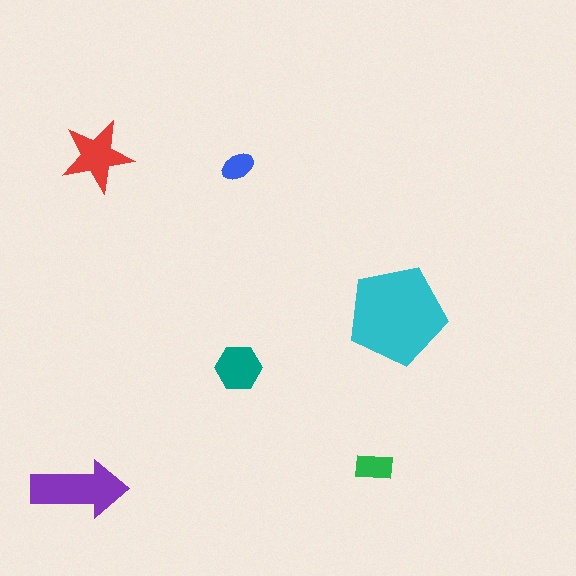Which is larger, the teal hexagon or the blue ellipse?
The teal hexagon.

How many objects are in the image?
There are 6 objects in the image.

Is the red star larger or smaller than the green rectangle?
Larger.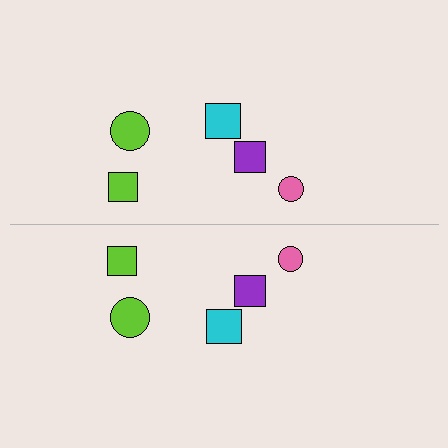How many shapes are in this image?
There are 10 shapes in this image.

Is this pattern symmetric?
Yes, this pattern has bilateral (reflection) symmetry.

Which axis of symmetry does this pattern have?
The pattern has a horizontal axis of symmetry running through the center of the image.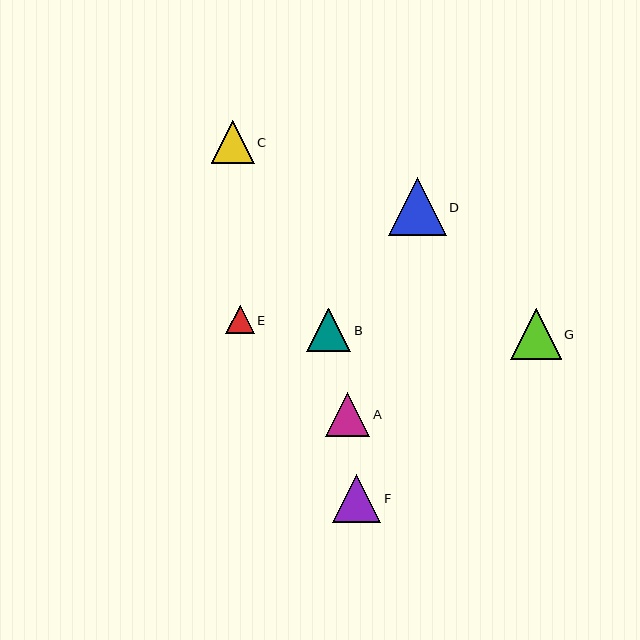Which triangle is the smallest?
Triangle E is the smallest with a size of approximately 29 pixels.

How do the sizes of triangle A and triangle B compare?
Triangle A and triangle B are approximately the same size.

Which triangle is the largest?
Triangle D is the largest with a size of approximately 58 pixels.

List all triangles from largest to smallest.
From largest to smallest: D, G, F, A, B, C, E.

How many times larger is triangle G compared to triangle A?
Triangle G is approximately 1.1 times the size of triangle A.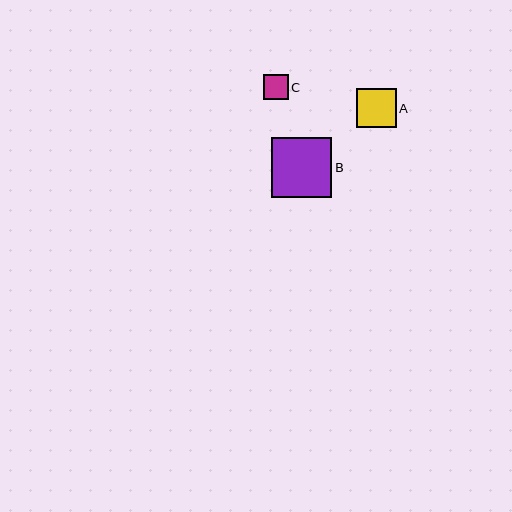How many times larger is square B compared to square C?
Square B is approximately 2.5 times the size of square C.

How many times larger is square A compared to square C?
Square A is approximately 1.6 times the size of square C.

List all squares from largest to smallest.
From largest to smallest: B, A, C.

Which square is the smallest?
Square C is the smallest with a size of approximately 24 pixels.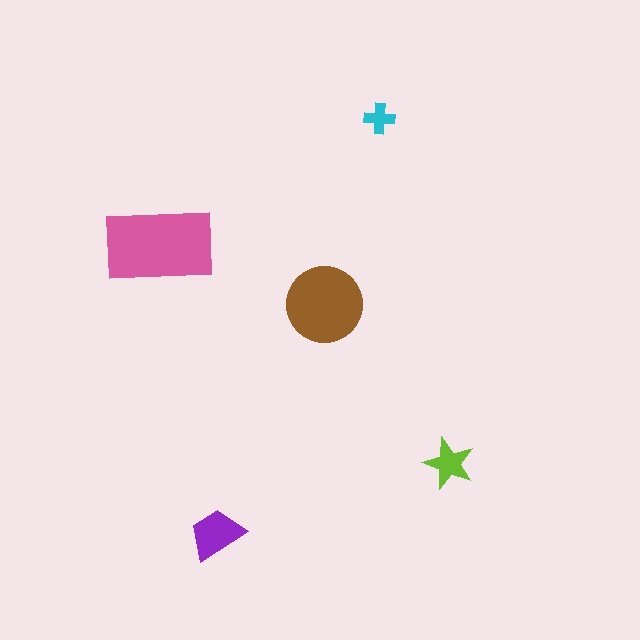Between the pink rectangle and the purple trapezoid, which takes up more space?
The pink rectangle.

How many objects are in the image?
There are 5 objects in the image.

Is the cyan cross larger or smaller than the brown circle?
Smaller.